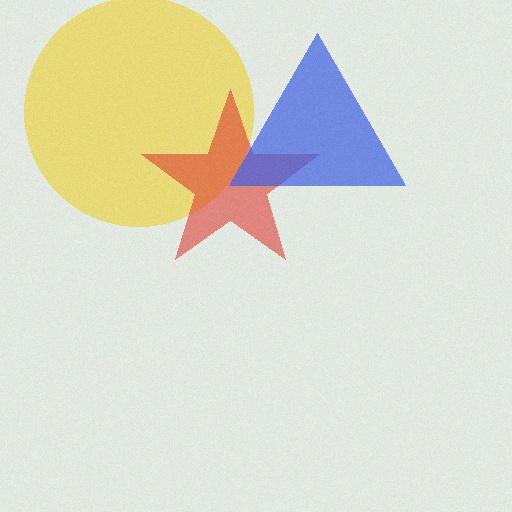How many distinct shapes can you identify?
There are 3 distinct shapes: a yellow circle, a red star, a blue triangle.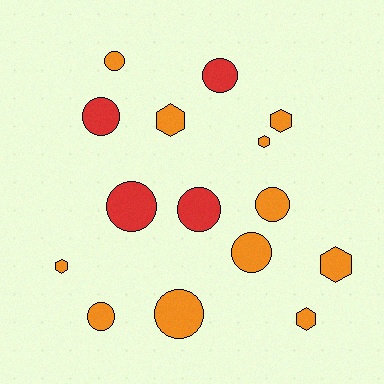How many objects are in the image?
There are 15 objects.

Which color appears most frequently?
Orange, with 11 objects.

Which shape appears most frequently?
Circle, with 9 objects.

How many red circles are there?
There are 4 red circles.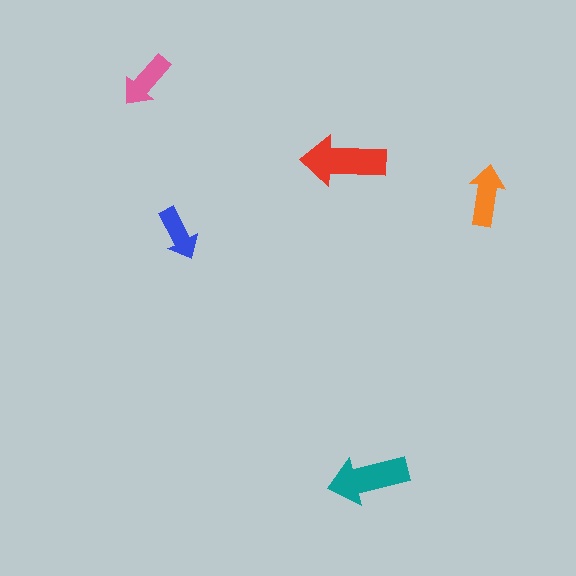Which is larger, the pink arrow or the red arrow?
The red one.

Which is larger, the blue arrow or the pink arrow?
The pink one.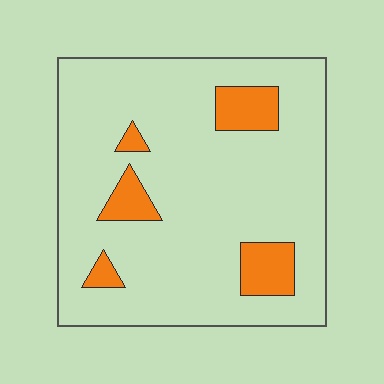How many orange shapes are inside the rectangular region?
5.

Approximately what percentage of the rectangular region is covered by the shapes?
Approximately 15%.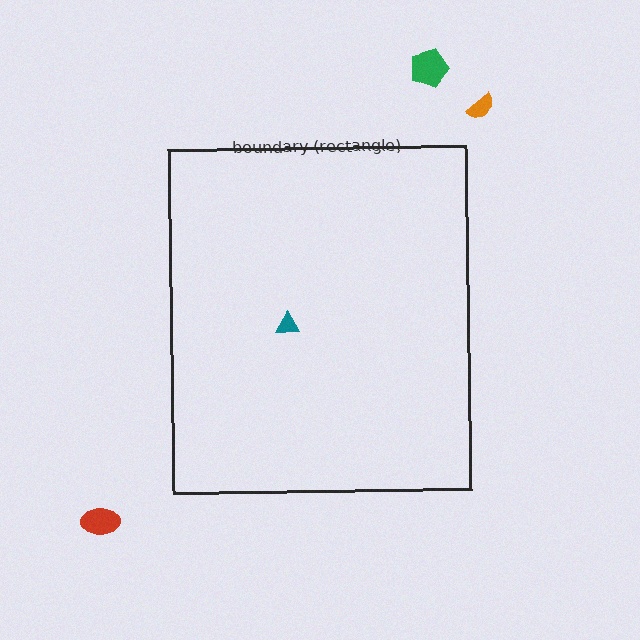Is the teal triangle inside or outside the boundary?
Inside.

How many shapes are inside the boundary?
1 inside, 3 outside.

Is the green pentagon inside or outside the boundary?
Outside.